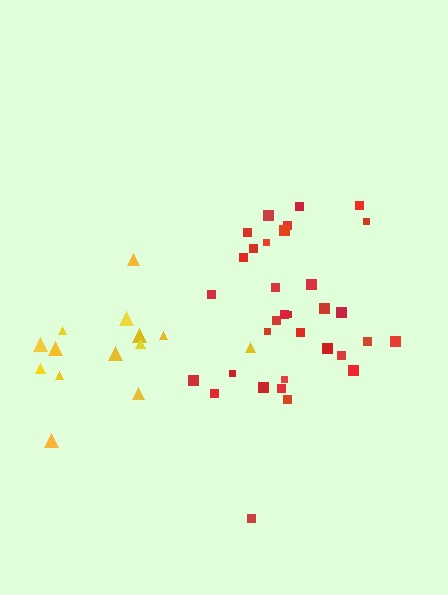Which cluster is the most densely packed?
Red.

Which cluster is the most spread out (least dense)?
Yellow.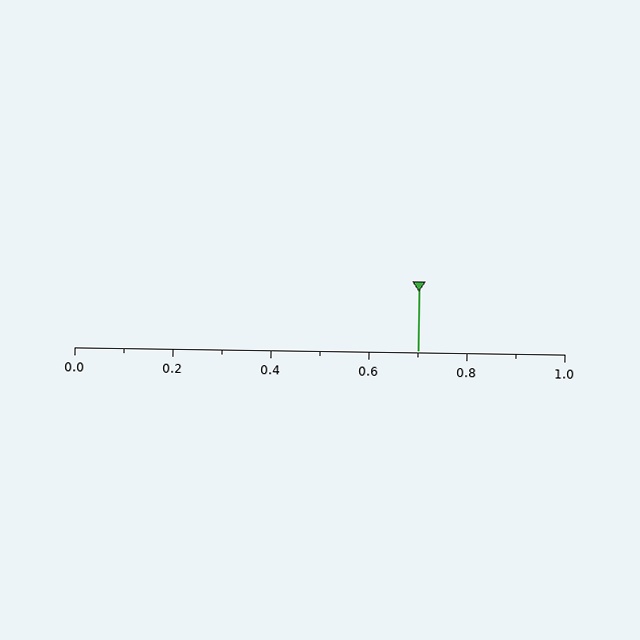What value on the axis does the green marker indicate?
The marker indicates approximately 0.7.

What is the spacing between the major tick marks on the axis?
The major ticks are spaced 0.2 apart.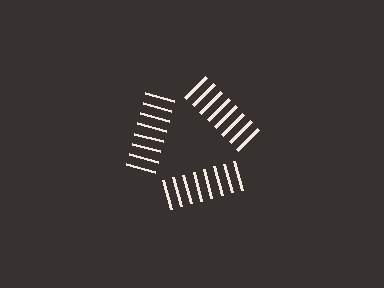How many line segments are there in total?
24 — 8 along each of the 3 edges.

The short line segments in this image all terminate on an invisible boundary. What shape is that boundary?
An illusory triangle — the line segments terminate on its edges but no continuous stroke is drawn.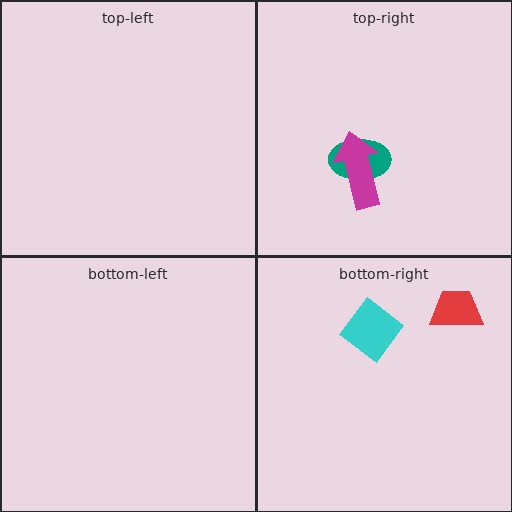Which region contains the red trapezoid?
The bottom-right region.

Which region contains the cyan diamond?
The bottom-right region.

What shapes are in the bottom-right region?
The cyan diamond, the red trapezoid.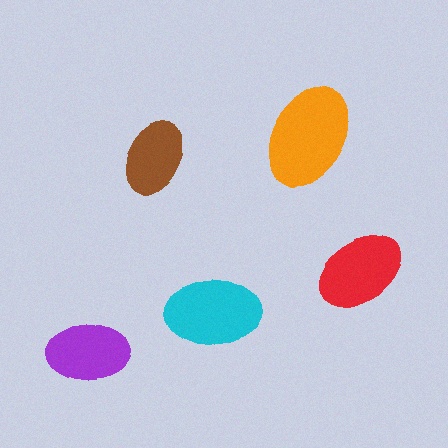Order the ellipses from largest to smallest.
the orange one, the cyan one, the red one, the purple one, the brown one.